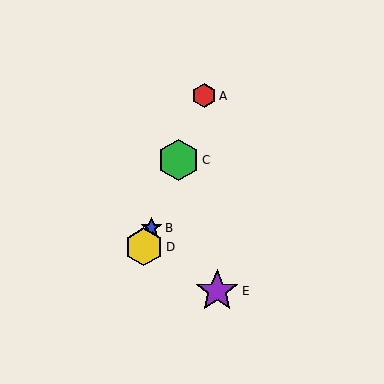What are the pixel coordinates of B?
Object B is at (151, 228).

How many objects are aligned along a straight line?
4 objects (A, B, C, D) are aligned along a straight line.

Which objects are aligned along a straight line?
Objects A, B, C, D are aligned along a straight line.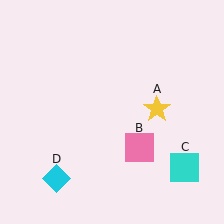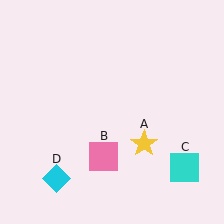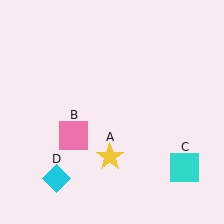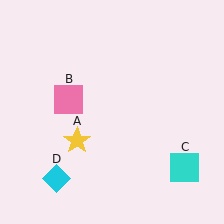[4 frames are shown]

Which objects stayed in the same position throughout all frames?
Cyan square (object C) and cyan diamond (object D) remained stationary.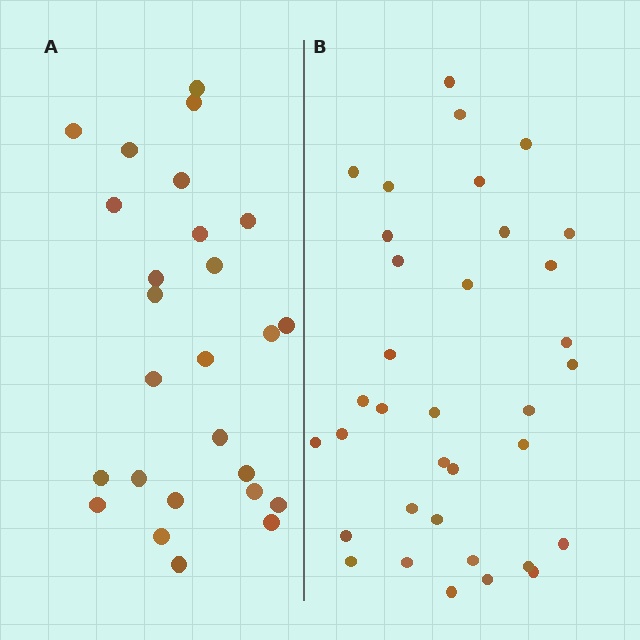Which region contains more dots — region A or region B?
Region B (the right region) has more dots.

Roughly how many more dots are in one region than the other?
Region B has roughly 8 or so more dots than region A.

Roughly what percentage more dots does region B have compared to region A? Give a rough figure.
About 35% more.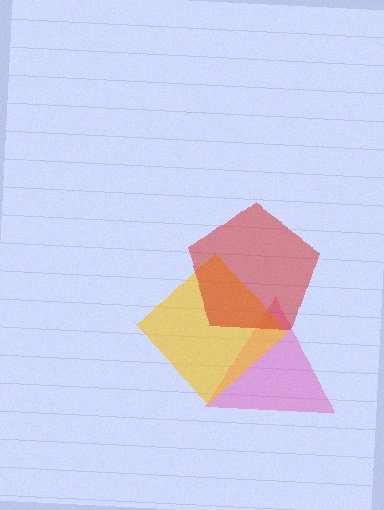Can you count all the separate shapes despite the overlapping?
Yes, there are 3 separate shapes.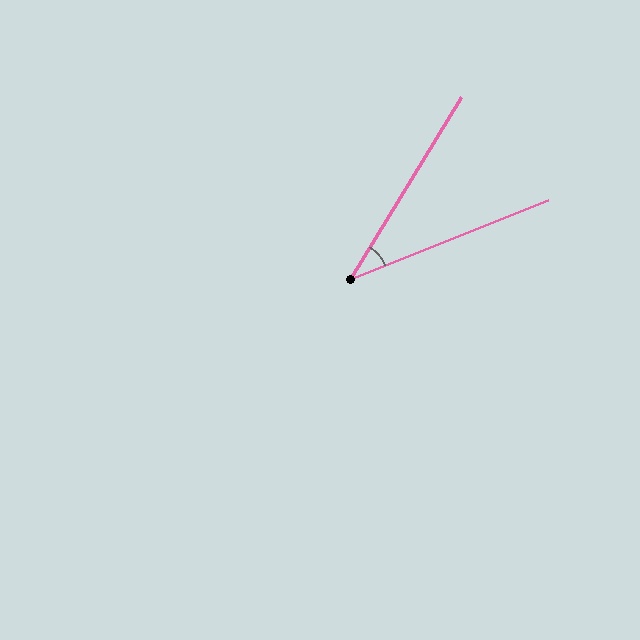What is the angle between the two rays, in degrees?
Approximately 37 degrees.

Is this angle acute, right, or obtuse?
It is acute.